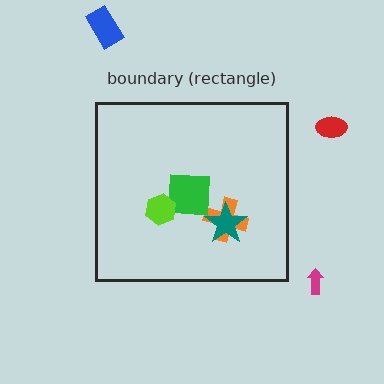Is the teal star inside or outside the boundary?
Inside.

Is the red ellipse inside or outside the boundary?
Outside.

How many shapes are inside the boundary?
4 inside, 3 outside.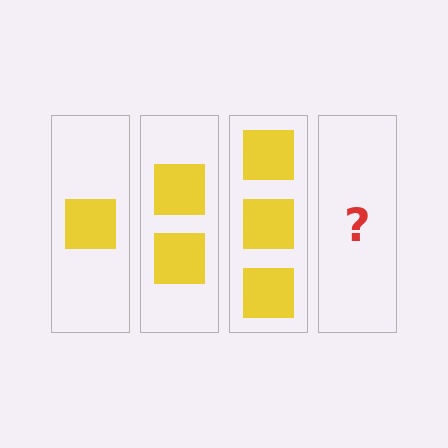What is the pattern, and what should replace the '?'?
The pattern is that each step adds one more square. The '?' should be 4 squares.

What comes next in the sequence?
The next element should be 4 squares.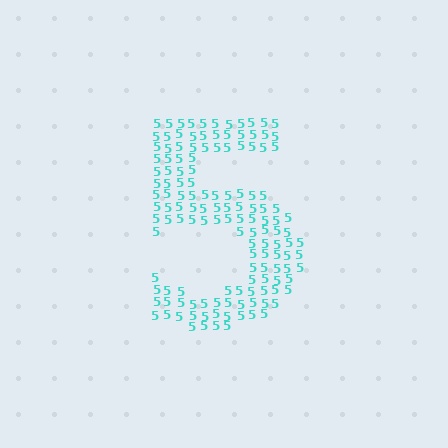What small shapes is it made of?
It is made of small digit 5's.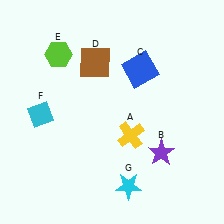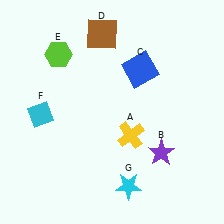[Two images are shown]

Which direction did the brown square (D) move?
The brown square (D) moved up.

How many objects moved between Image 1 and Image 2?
1 object moved between the two images.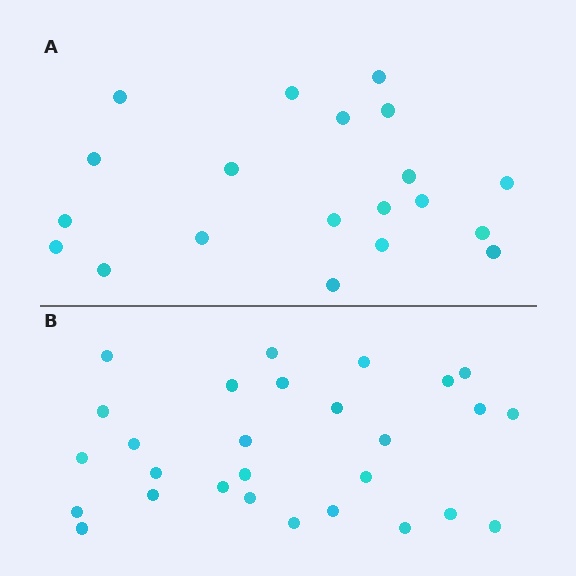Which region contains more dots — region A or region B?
Region B (the bottom region) has more dots.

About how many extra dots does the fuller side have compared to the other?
Region B has roughly 8 or so more dots than region A.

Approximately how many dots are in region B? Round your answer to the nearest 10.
About 30 dots. (The exact count is 28, which rounds to 30.)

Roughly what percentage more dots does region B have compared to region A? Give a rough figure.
About 40% more.